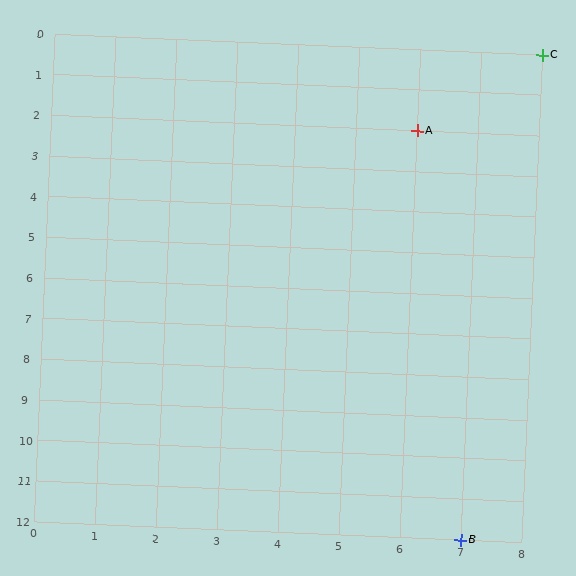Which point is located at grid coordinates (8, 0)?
Point C is at (8, 0).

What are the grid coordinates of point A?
Point A is at grid coordinates (6, 2).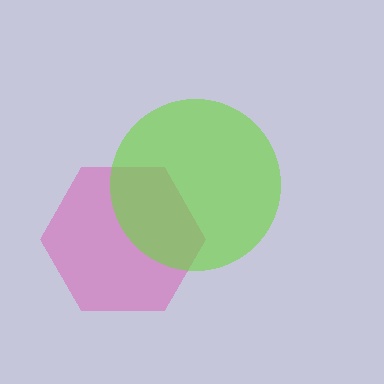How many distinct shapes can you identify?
There are 2 distinct shapes: a pink hexagon, a lime circle.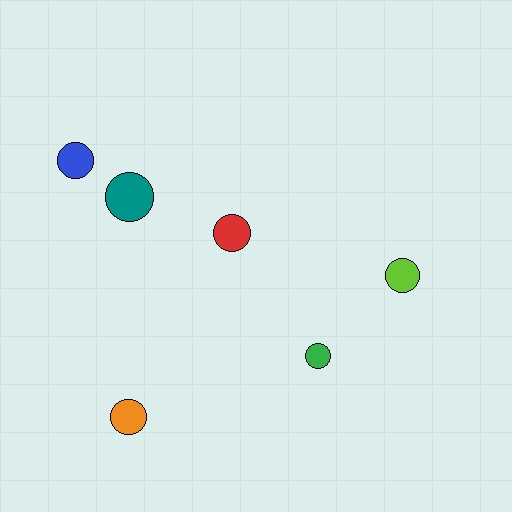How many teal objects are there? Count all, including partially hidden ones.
There is 1 teal object.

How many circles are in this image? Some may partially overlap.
There are 6 circles.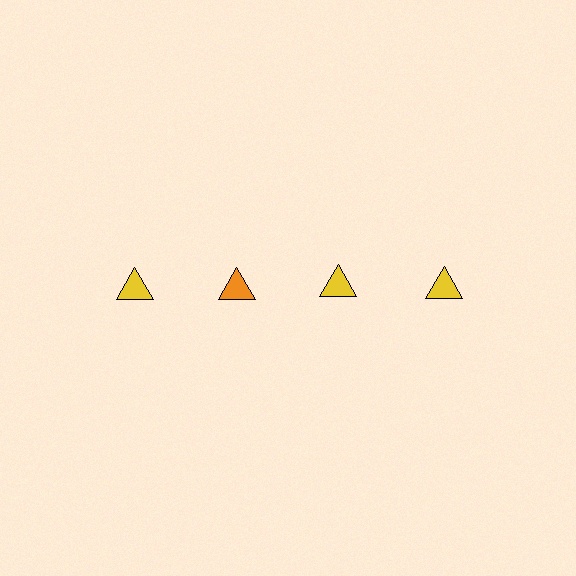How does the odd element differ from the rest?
It has a different color: orange instead of yellow.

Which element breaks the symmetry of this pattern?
The orange triangle in the top row, second from left column breaks the symmetry. All other shapes are yellow triangles.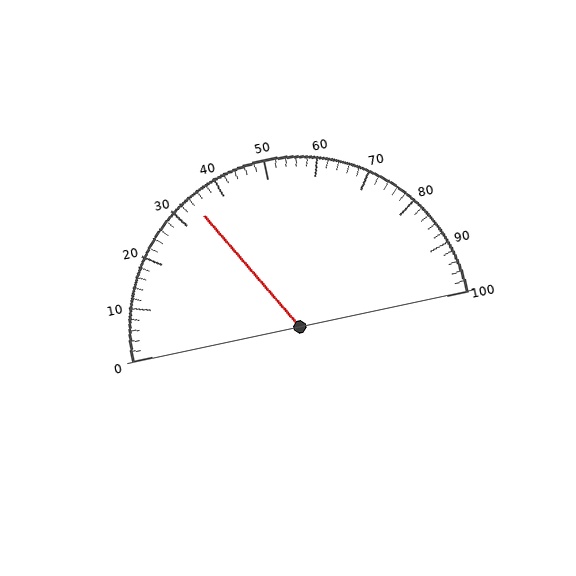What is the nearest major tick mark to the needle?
The nearest major tick mark is 30.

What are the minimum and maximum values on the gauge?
The gauge ranges from 0 to 100.